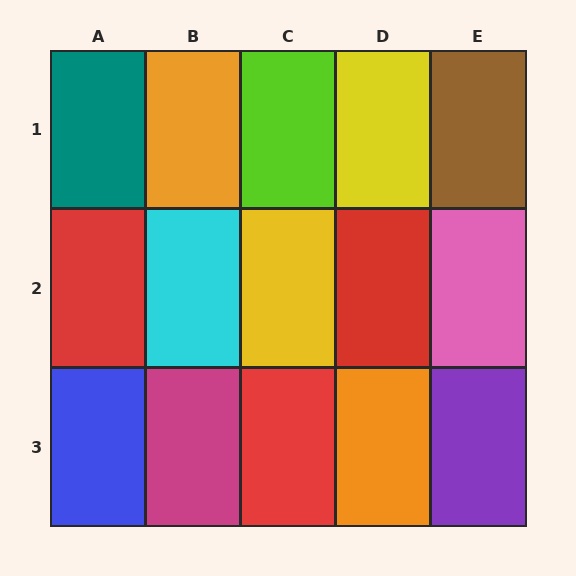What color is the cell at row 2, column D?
Red.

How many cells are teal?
1 cell is teal.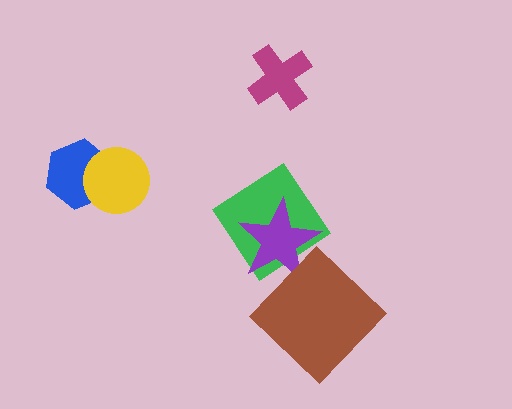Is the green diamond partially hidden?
Yes, it is partially covered by another shape.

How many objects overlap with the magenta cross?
0 objects overlap with the magenta cross.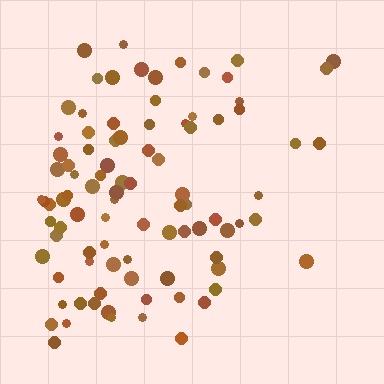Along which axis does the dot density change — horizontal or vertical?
Horizontal.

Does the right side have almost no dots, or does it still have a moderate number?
Still a moderate number, just noticeably fewer than the left.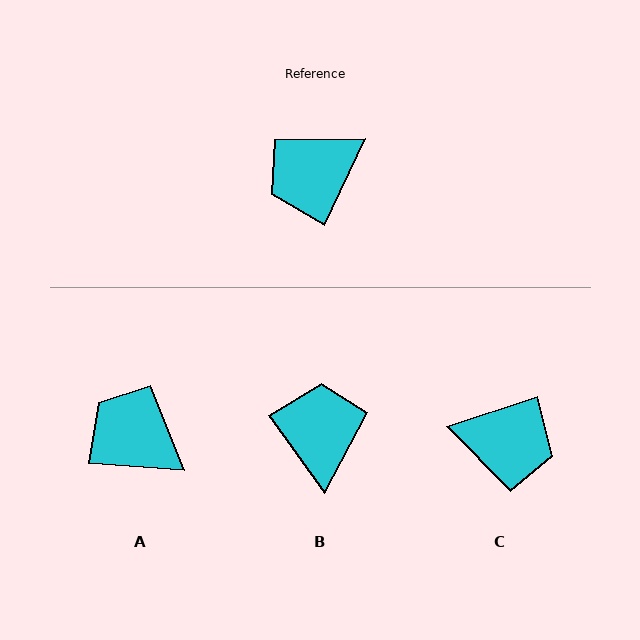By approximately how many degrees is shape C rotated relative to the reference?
Approximately 133 degrees counter-clockwise.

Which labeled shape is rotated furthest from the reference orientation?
C, about 133 degrees away.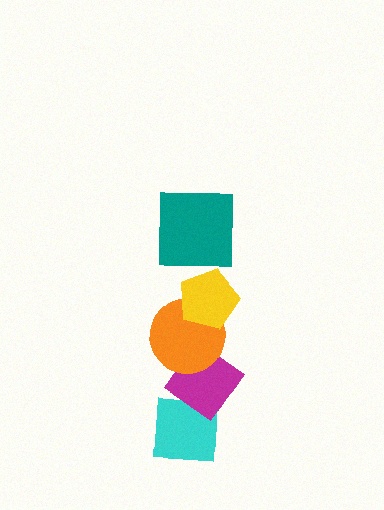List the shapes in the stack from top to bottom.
From top to bottom: the teal square, the yellow pentagon, the orange circle, the magenta diamond, the cyan square.